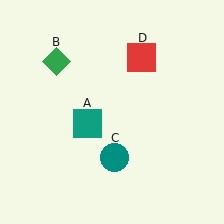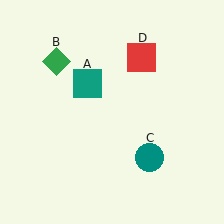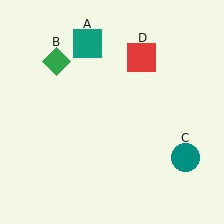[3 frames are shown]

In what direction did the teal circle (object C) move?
The teal circle (object C) moved right.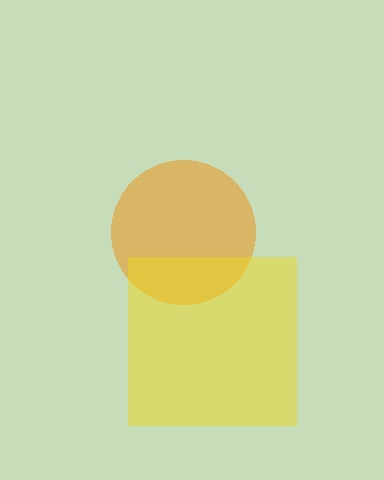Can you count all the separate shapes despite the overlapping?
Yes, there are 2 separate shapes.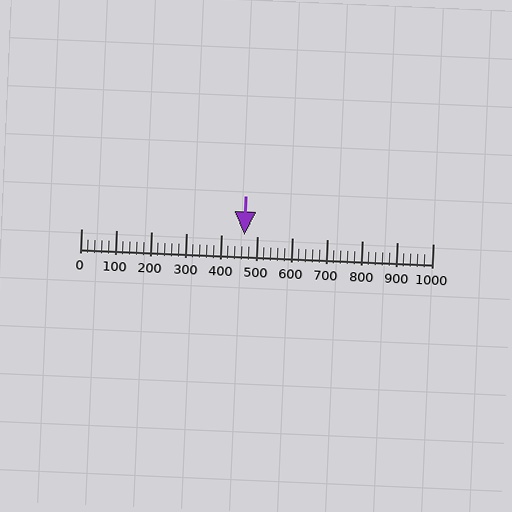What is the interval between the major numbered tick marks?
The major tick marks are spaced 100 units apart.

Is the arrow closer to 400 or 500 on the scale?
The arrow is closer to 500.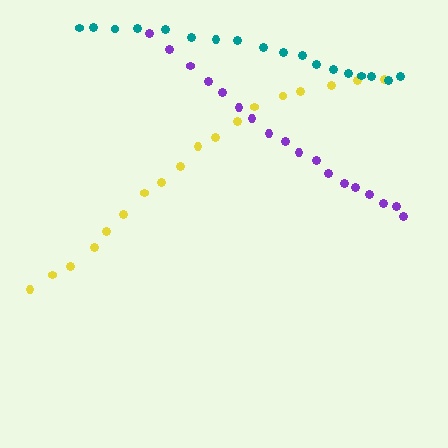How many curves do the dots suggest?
There are 3 distinct paths.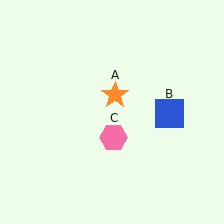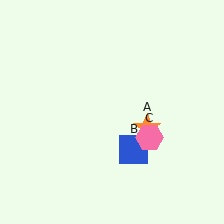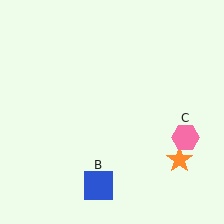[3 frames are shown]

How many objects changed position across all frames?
3 objects changed position: orange star (object A), blue square (object B), pink hexagon (object C).